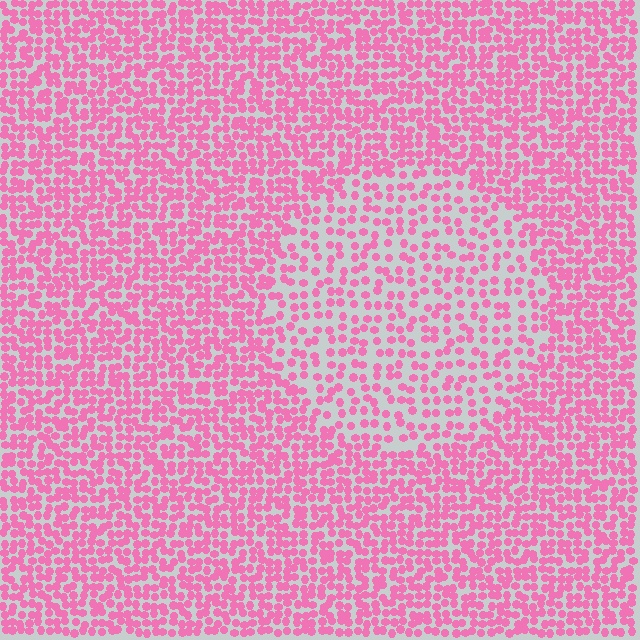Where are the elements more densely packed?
The elements are more densely packed outside the circle boundary.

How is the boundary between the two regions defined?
The boundary is defined by a change in element density (approximately 1.8x ratio). All elements are the same color, size, and shape.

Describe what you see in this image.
The image contains small pink elements arranged at two different densities. A circle-shaped region is visible where the elements are less densely packed than the surrounding area.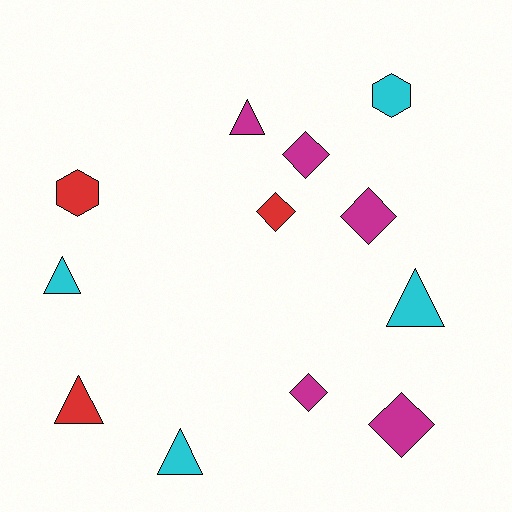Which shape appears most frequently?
Diamond, with 5 objects.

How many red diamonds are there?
There is 1 red diamond.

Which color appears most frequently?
Magenta, with 5 objects.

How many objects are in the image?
There are 12 objects.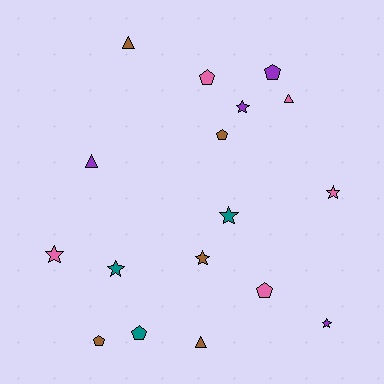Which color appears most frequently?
Pink, with 5 objects.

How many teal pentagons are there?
There is 1 teal pentagon.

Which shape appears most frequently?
Star, with 7 objects.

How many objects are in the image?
There are 17 objects.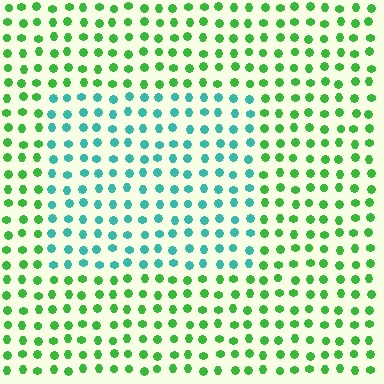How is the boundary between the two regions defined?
The boundary is defined purely by a slight shift in hue (about 51 degrees). Spacing, size, and orientation are identical on both sides.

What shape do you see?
I see a rectangle.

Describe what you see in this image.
The image is filled with small green elements in a uniform arrangement. A rectangle-shaped region is visible where the elements are tinted to a slightly different hue, forming a subtle color boundary.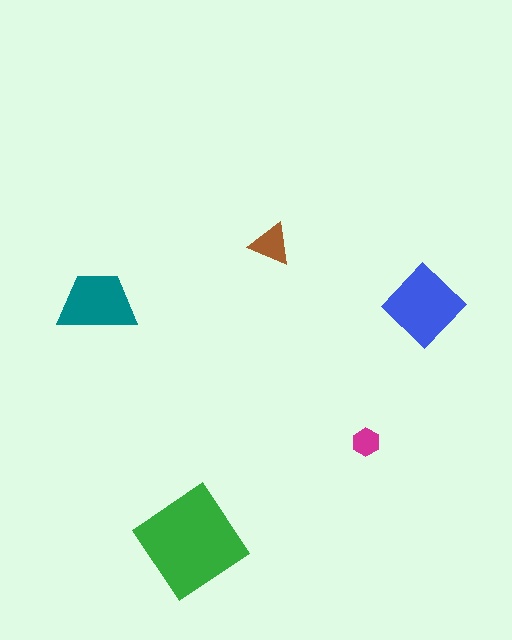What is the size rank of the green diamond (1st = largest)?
1st.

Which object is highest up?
The brown triangle is topmost.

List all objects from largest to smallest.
The green diamond, the blue diamond, the teal trapezoid, the brown triangle, the magenta hexagon.